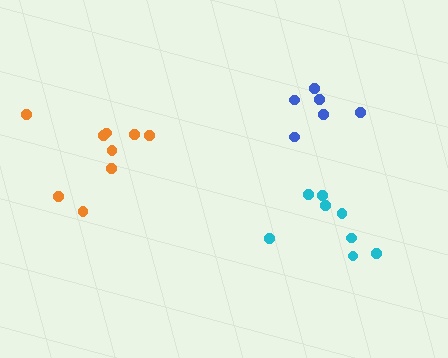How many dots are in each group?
Group 1: 8 dots, Group 2: 9 dots, Group 3: 6 dots (23 total).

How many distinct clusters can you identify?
There are 3 distinct clusters.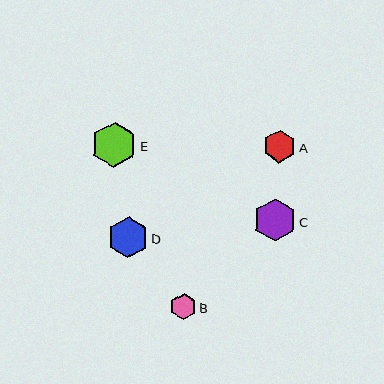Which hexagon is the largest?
Hexagon E is the largest with a size of approximately 45 pixels.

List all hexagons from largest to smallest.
From largest to smallest: E, C, D, A, B.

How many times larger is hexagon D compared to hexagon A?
Hexagon D is approximately 1.3 times the size of hexagon A.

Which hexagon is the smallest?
Hexagon B is the smallest with a size of approximately 26 pixels.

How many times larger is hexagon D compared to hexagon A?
Hexagon D is approximately 1.3 times the size of hexagon A.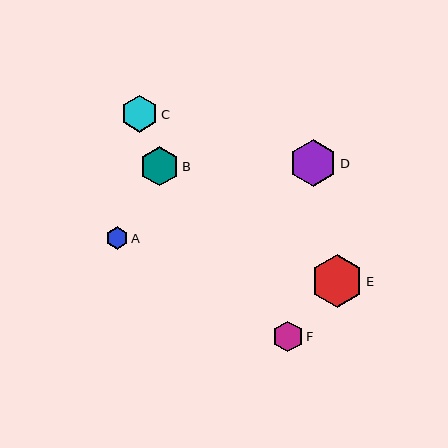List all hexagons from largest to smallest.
From largest to smallest: E, D, B, C, F, A.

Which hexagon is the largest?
Hexagon E is the largest with a size of approximately 53 pixels.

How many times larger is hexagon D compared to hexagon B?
Hexagon D is approximately 1.2 times the size of hexagon B.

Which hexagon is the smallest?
Hexagon A is the smallest with a size of approximately 22 pixels.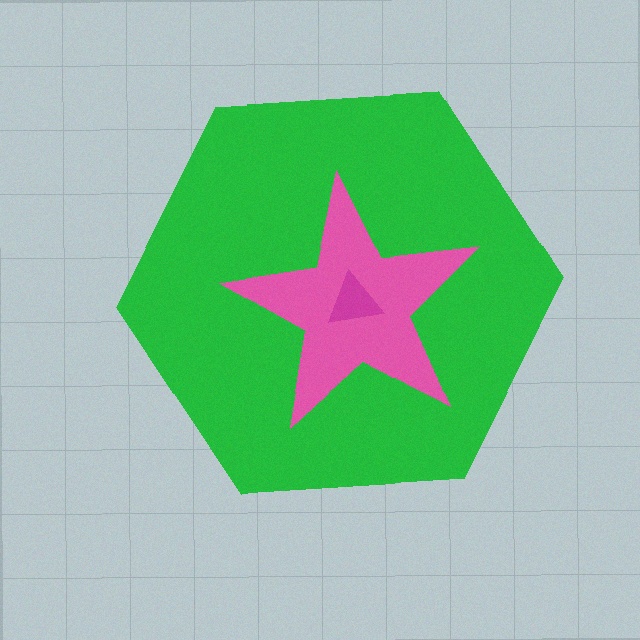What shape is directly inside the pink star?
The magenta triangle.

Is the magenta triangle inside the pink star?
Yes.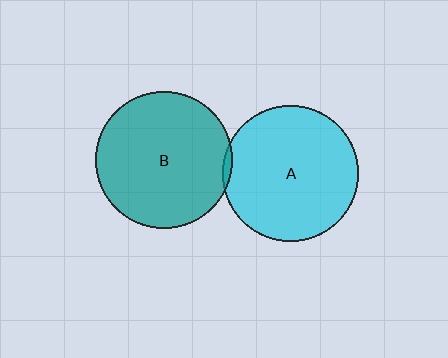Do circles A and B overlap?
Yes.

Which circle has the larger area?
Circle B (teal).